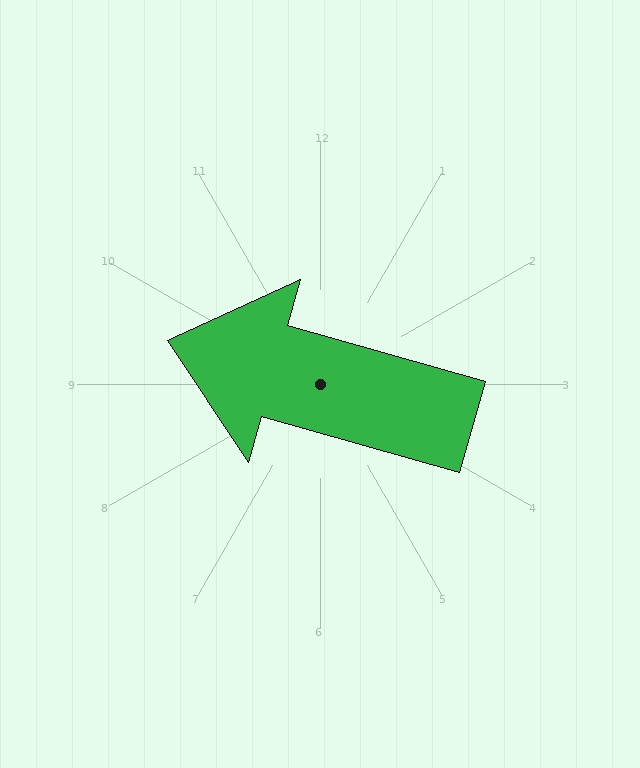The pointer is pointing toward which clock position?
Roughly 10 o'clock.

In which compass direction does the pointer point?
West.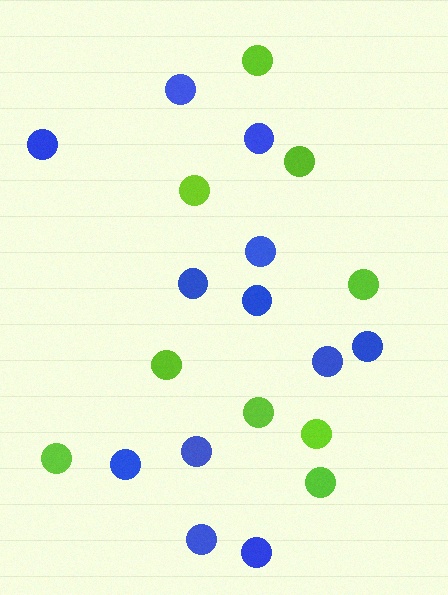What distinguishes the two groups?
There are 2 groups: one group of blue circles (12) and one group of lime circles (9).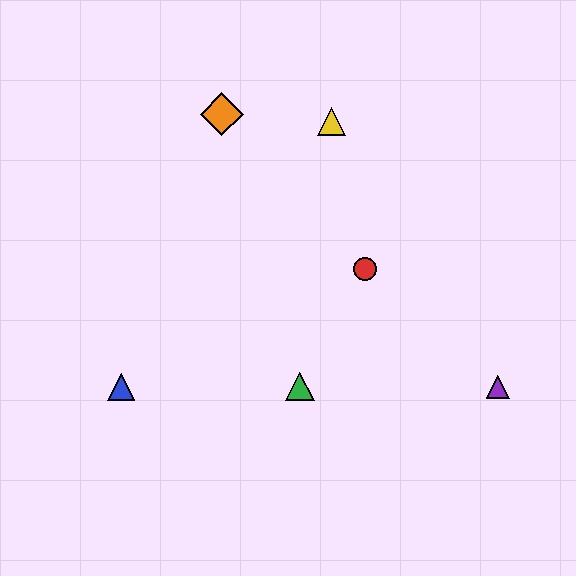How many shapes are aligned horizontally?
3 shapes (the blue triangle, the green triangle, the purple triangle) are aligned horizontally.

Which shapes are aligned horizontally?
The blue triangle, the green triangle, the purple triangle are aligned horizontally.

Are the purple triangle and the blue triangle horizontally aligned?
Yes, both are at y≈387.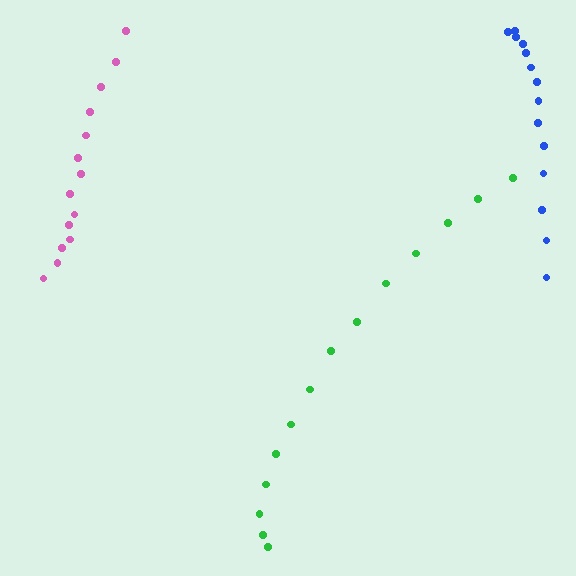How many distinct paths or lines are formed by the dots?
There are 3 distinct paths.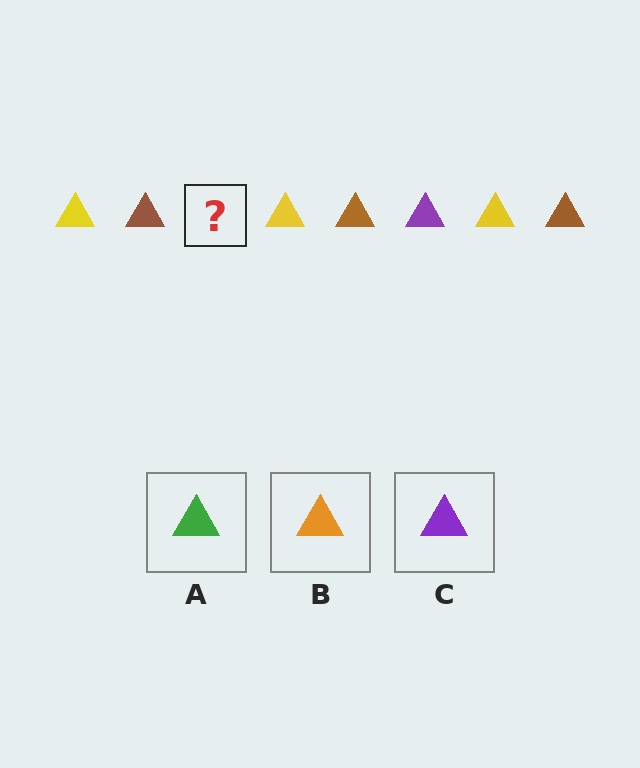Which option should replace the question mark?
Option C.